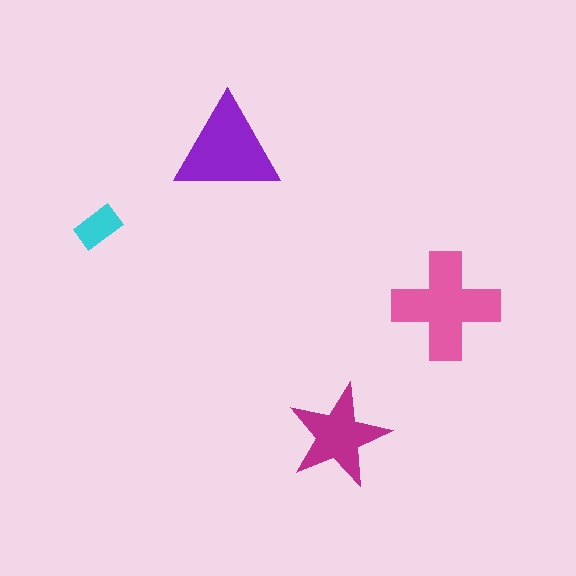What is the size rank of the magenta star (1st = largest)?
3rd.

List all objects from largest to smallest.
The pink cross, the purple triangle, the magenta star, the cyan rectangle.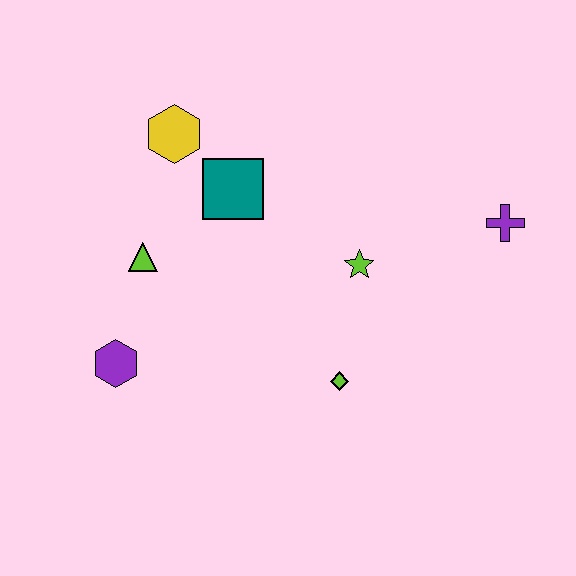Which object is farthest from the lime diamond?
The yellow hexagon is farthest from the lime diamond.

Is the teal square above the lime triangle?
Yes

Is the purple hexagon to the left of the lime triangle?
Yes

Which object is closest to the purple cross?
The lime star is closest to the purple cross.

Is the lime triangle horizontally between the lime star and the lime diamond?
No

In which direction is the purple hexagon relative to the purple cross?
The purple hexagon is to the left of the purple cross.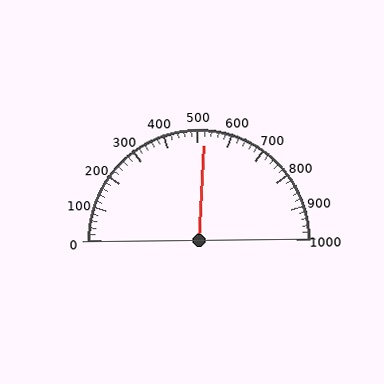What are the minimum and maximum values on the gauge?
The gauge ranges from 0 to 1000.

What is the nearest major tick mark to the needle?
The nearest major tick mark is 500.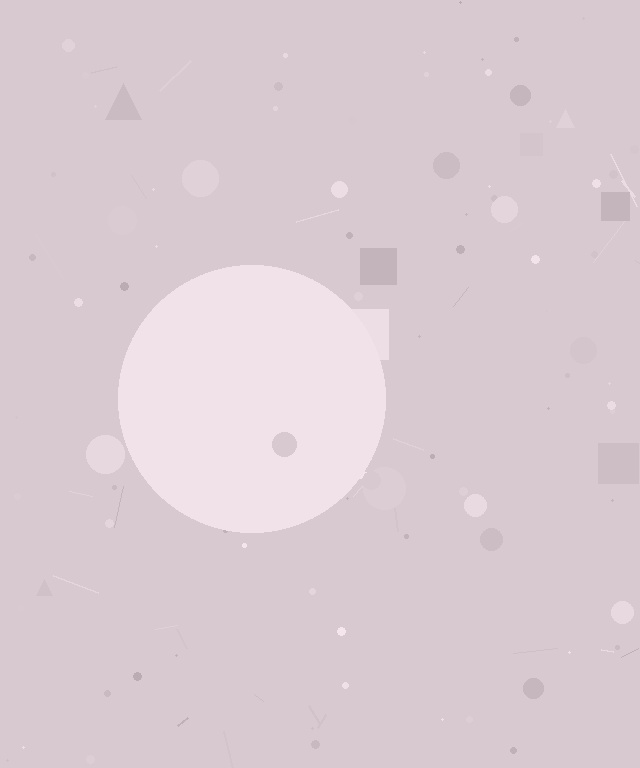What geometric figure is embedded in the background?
A circle is embedded in the background.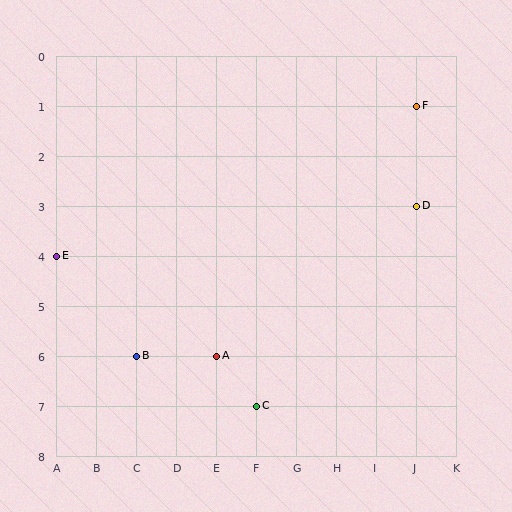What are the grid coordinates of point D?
Point D is at grid coordinates (J, 3).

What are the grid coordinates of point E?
Point E is at grid coordinates (A, 4).